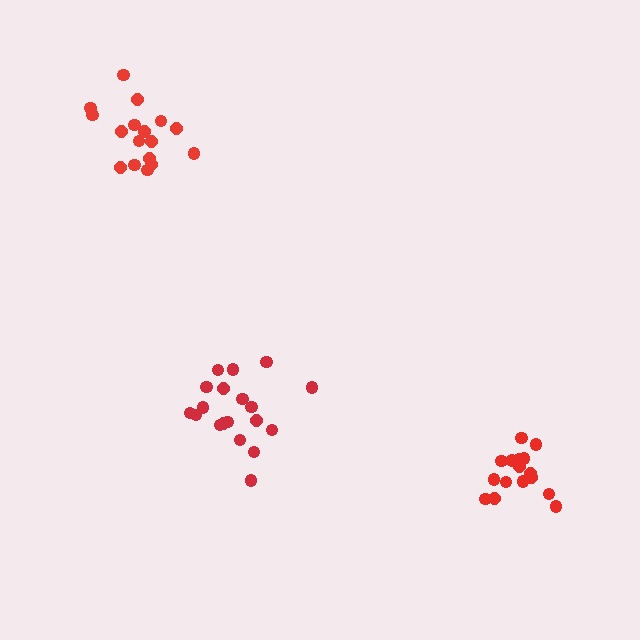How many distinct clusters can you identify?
There are 3 distinct clusters.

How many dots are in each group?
Group 1: 19 dots, Group 2: 16 dots, Group 3: 17 dots (52 total).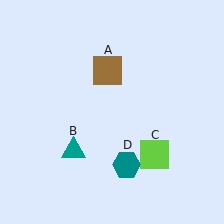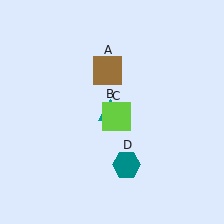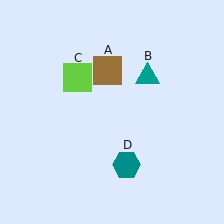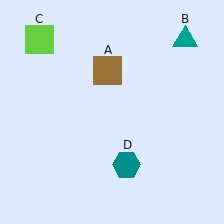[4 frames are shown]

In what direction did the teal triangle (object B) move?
The teal triangle (object B) moved up and to the right.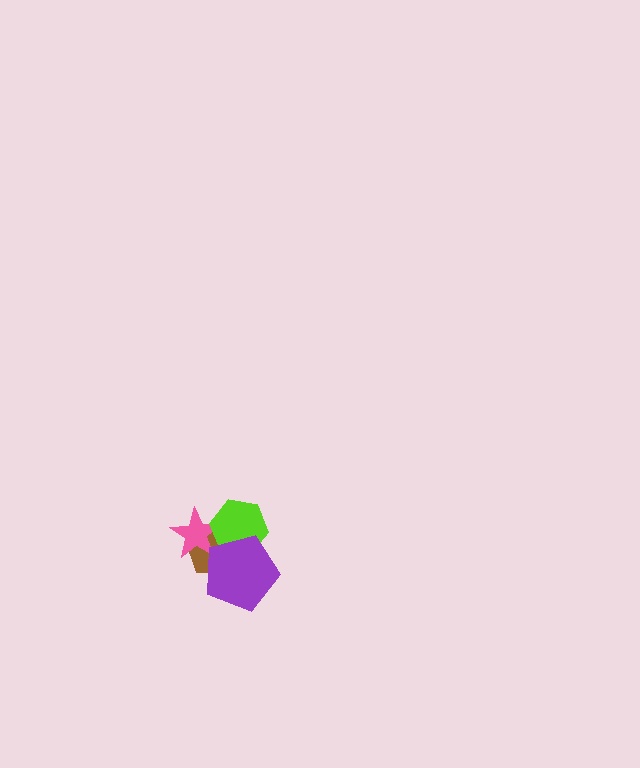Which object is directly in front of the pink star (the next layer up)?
The lime hexagon is directly in front of the pink star.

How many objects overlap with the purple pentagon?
3 objects overlap with the purple pentagon.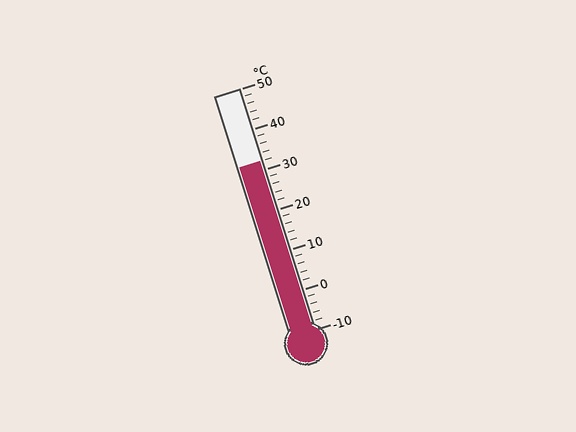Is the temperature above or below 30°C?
The temperature is above 30°C.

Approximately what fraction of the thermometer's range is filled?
The thermometer is filled to approximately 70% of its range.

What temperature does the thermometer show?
The thermometer shows approximately 32°C.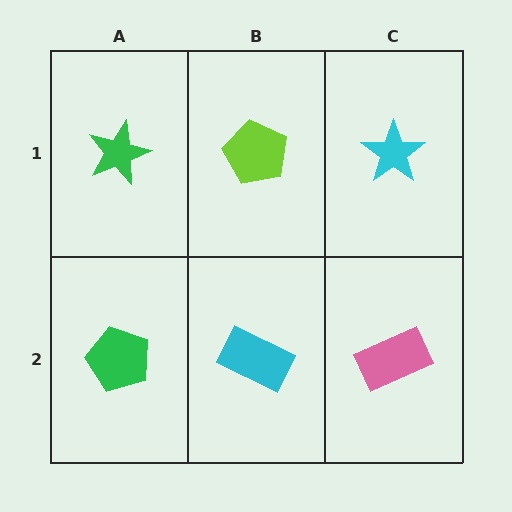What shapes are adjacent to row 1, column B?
A cyan rectangle (row 2, column B), a green star (row 1, column A), a cyan star (row 1, column C).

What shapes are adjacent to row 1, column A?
A green pentagon (row 2, column A), a lime pentagon (row 1, column B).